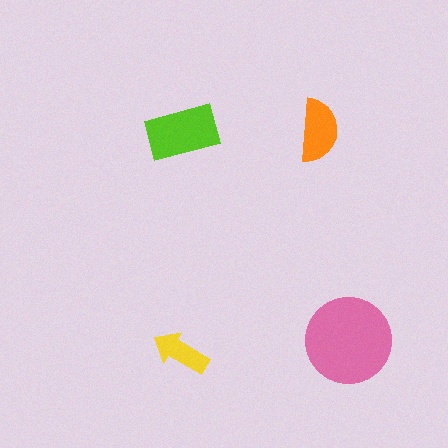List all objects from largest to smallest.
The pink circle, the lime rectangle, the orange semicircle, the yellow arrow.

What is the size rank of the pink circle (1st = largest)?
1st.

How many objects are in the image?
There are 4 objects in the image.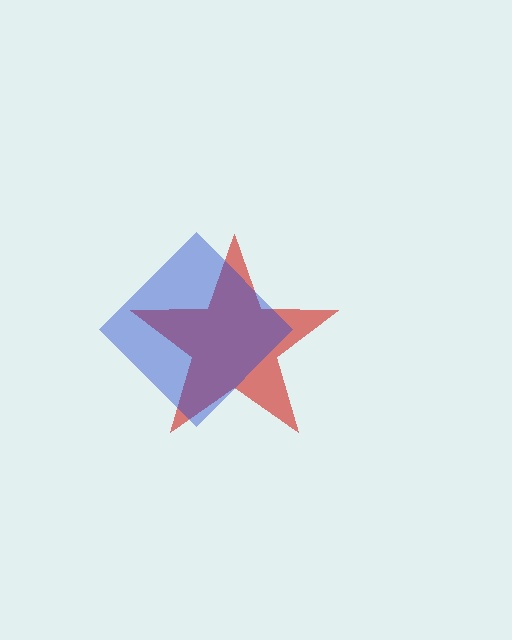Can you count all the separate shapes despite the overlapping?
Yes, there are 2 separate shapes.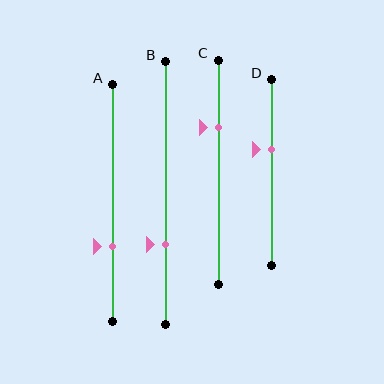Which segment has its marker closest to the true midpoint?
Segment D has its marker closest to the true midpoint.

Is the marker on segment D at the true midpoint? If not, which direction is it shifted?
No, the marker on segment D is shifted upward by about 13% of the segment length.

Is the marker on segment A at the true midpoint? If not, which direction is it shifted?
No, the marker on segment A is shifted downward by about 19% of the segment length.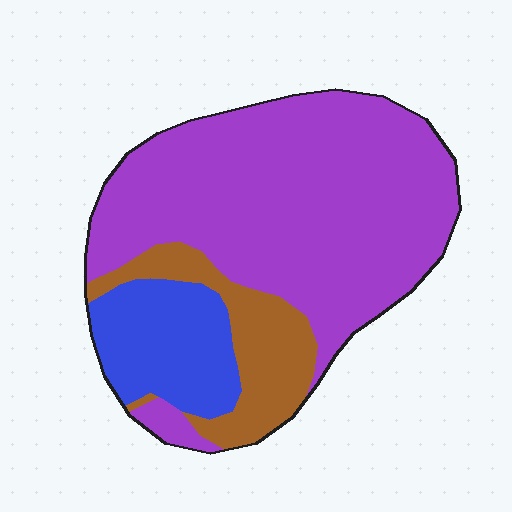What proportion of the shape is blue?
Blue covers about 15% of the shape.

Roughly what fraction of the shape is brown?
Brown takes up about one sixth (1/6) of the shape.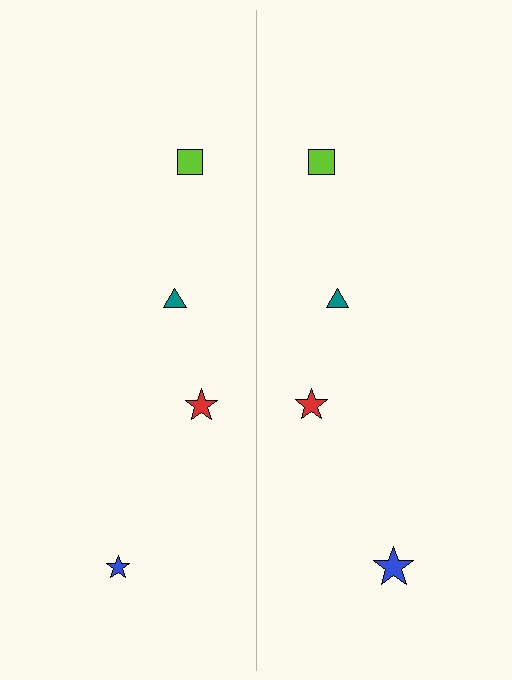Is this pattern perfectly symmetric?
No, the pattern is not perfectly symmetric. The blue star on the right side has a different size than its mirror counterpart.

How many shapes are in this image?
There are 8 shapes in this image.